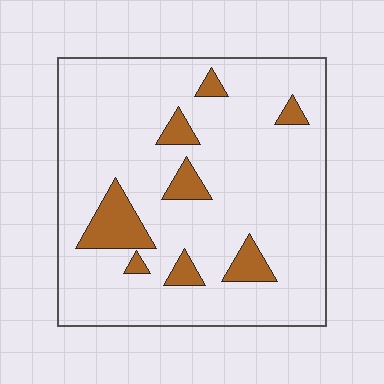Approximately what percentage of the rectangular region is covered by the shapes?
Approximately 10%.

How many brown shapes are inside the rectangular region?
8.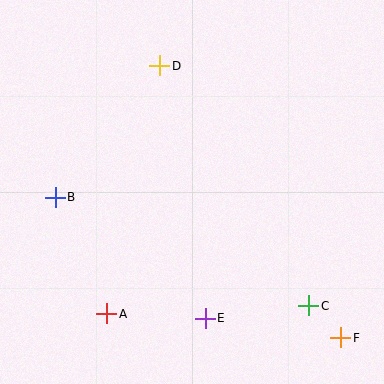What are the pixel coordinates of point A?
Point A is at (107, 314).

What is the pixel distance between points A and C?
The distance between A and C is 202 pixels.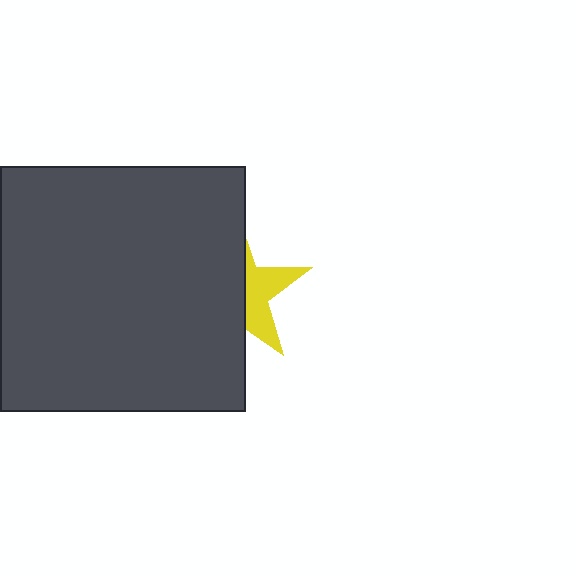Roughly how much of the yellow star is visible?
A small part of it is visible (roughly 39%).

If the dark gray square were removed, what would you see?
You would see the complete yellow star.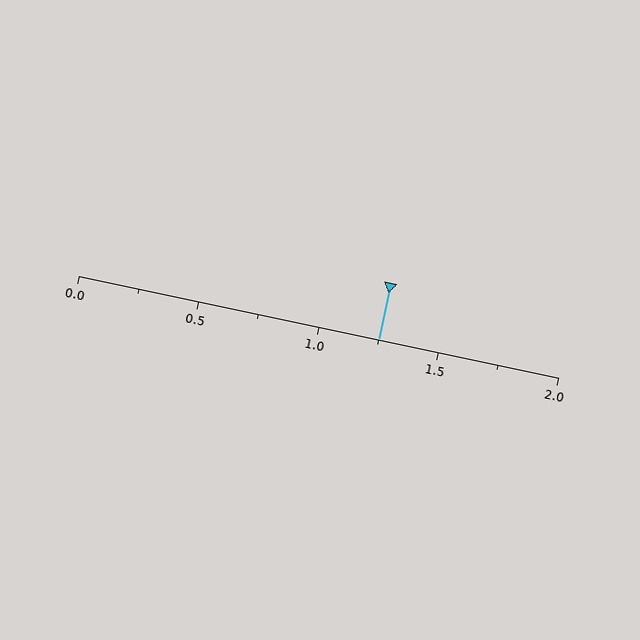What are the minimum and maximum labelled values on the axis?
The axis runs from 0.0 to 2.0.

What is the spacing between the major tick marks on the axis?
The major ticks are spaced 0.5 apart.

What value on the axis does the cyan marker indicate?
The marker indicates approximately 1.25.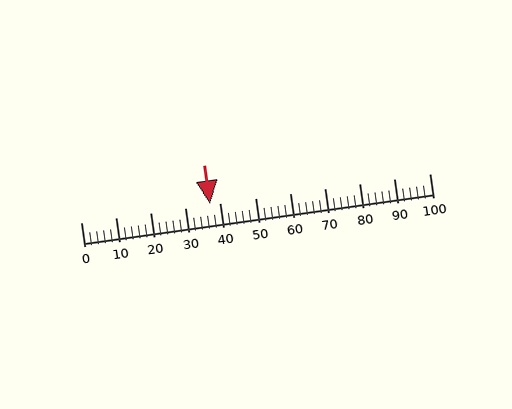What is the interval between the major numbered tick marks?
The major tick marks are spaced 10 units apart.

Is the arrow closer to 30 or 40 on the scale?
The arrow is closer to 40.